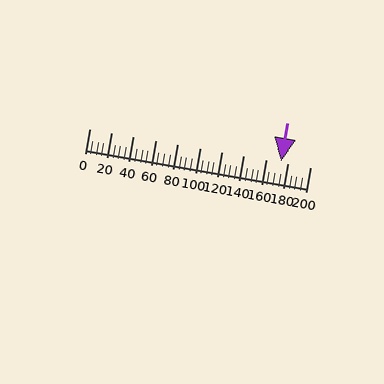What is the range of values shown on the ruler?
The ruler shows values from 0 to 200.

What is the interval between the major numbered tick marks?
The major tick marks are spaced 20 units apart.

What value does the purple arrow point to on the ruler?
The purple arrow points to approximately 173.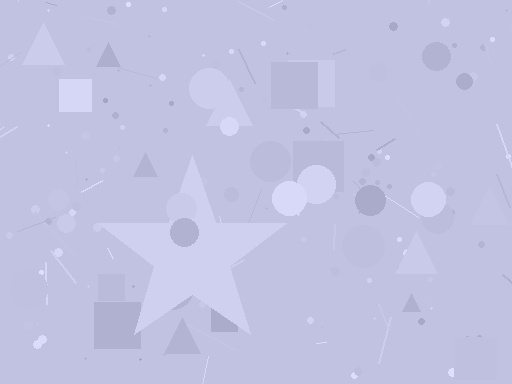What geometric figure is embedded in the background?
A star is embedded in the background.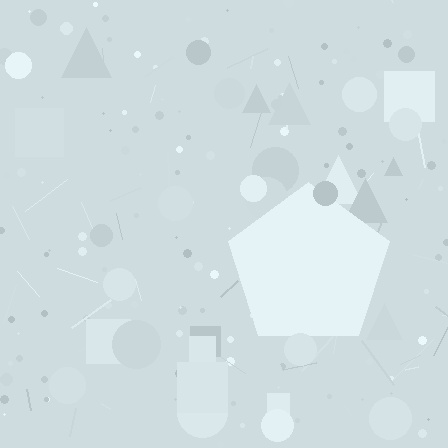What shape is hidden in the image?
A pentagon is hidden in the image.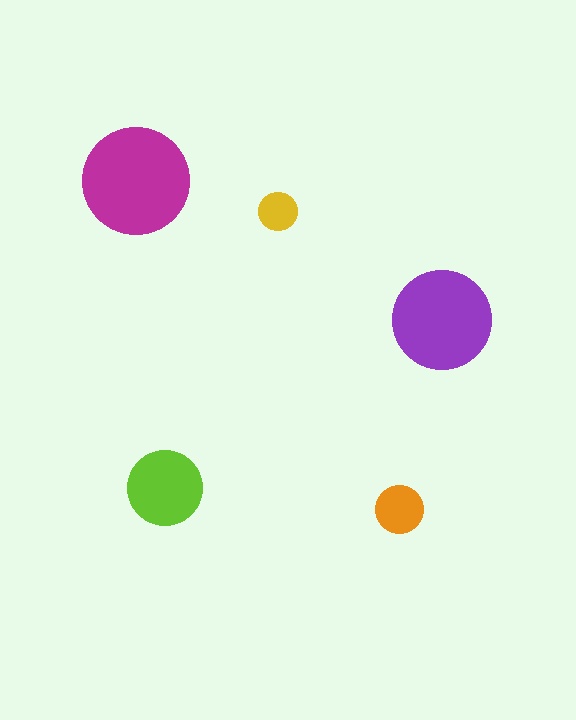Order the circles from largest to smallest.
the magenta one, the purple one, the lime one, the orange one, the yellow one.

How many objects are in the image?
There are 5 objects in the image.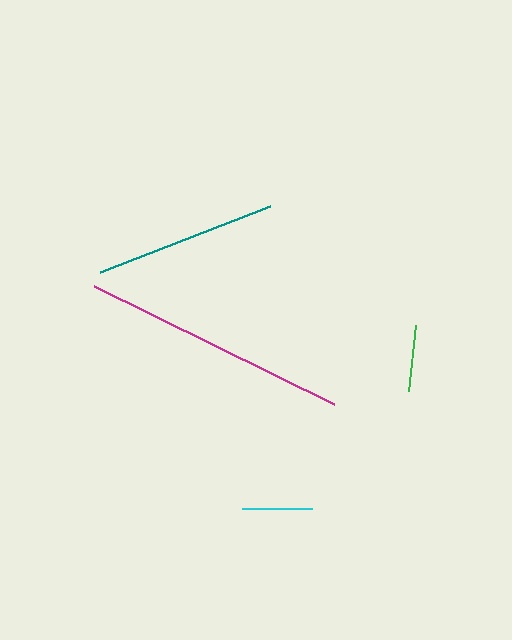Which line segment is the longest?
The magenta line is the longest at approximately 267 pixels.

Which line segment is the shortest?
The green line is the shortest at approximately 66 pixels.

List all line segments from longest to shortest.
From longest to shortest: magenta, teal, cyan, green.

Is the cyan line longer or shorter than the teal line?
The teal line is longer than the cyan line.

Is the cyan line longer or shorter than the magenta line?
The magenta line is longer than the cyan line.